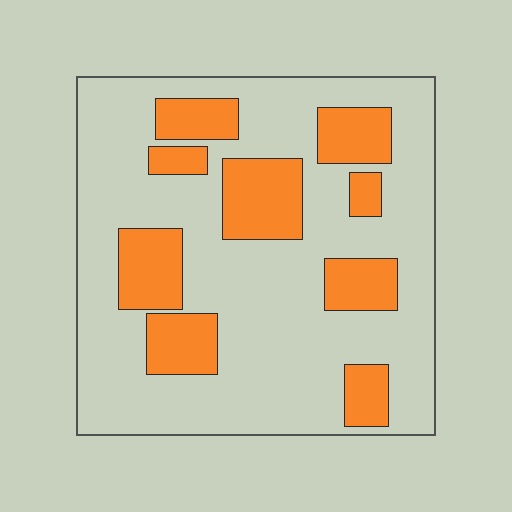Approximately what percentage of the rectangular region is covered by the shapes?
Approximately 25%.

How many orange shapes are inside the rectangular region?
9.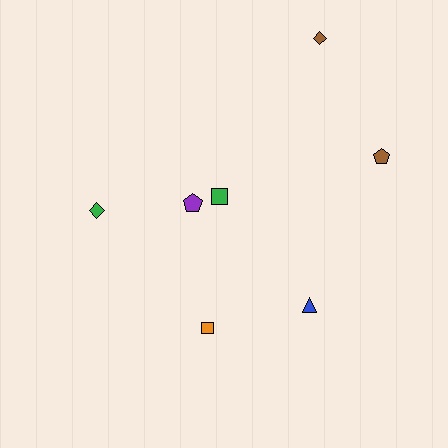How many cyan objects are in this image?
There are no cyan objects.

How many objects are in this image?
There are 7 objects.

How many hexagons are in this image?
There are no hexagons.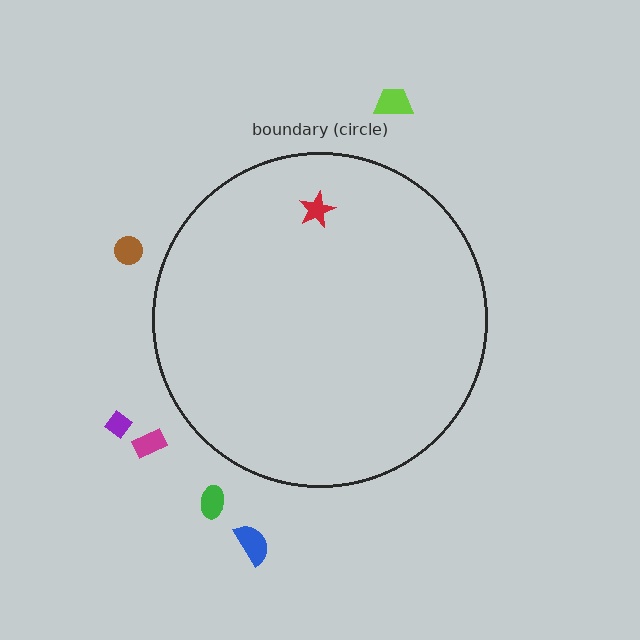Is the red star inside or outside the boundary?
Inside.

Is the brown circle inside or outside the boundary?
Outside.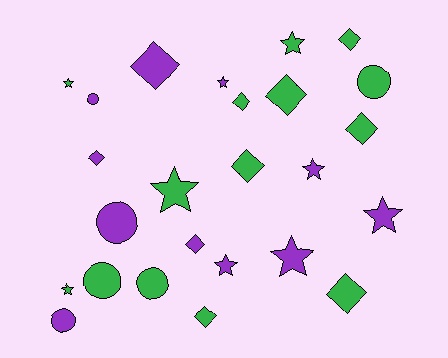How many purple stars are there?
There are 5 purple stars.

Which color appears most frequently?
Green, with 14 objects.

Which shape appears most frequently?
Diamond, with 10 objects.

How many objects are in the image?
There are 25 objects.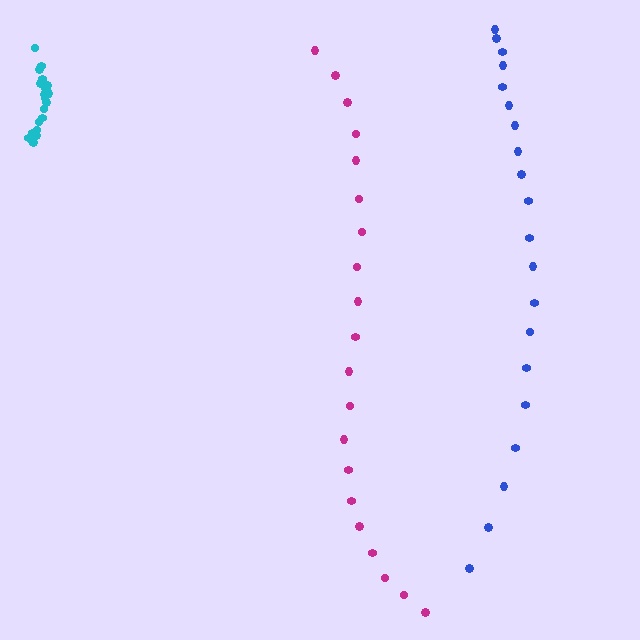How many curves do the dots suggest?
There are 3 distinct paths.